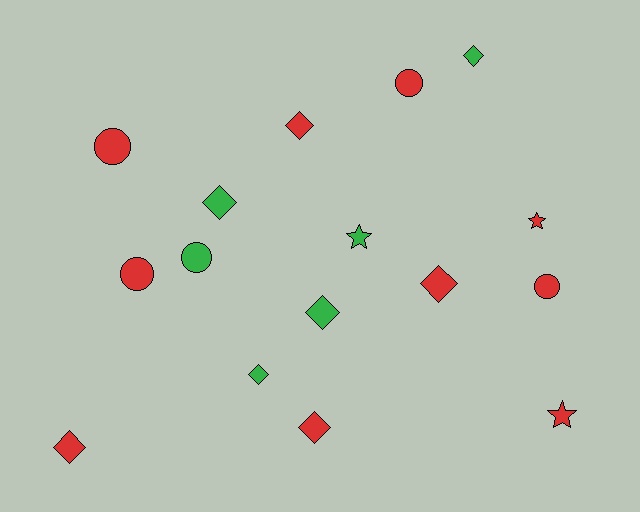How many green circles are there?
There is 1 green circle.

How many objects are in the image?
There are 16 objects.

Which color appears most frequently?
Red, with 10 objects.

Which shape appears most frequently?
Diamond, with 8 objects.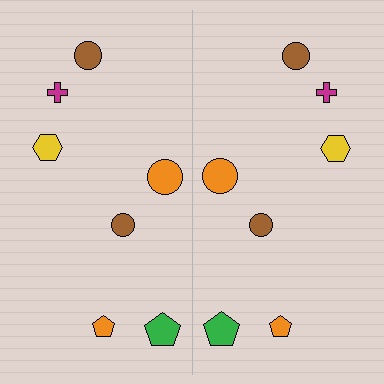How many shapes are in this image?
There are 14 shapes in this image.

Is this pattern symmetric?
Yes, this pattern has bilateral (reflection) symmetry.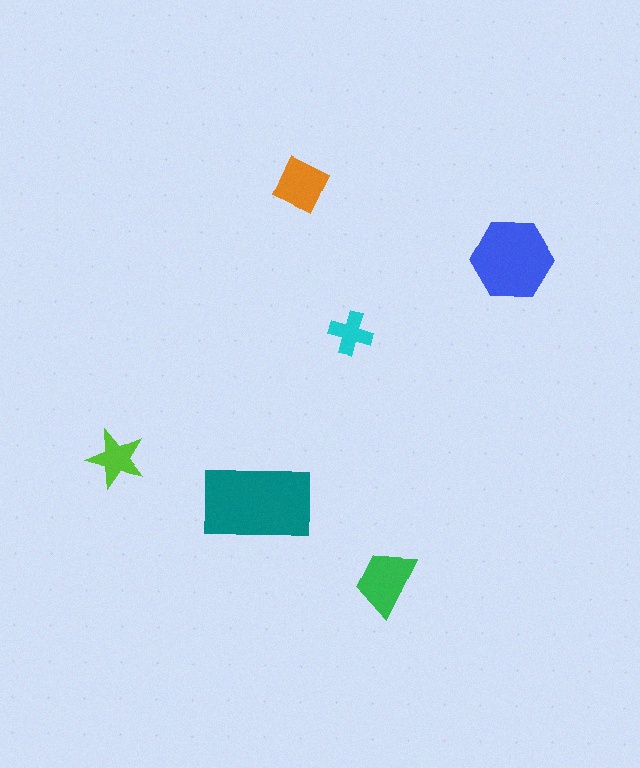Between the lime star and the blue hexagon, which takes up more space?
The blue hexagon.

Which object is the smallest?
The cyan cross.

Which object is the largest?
The teal rectangle.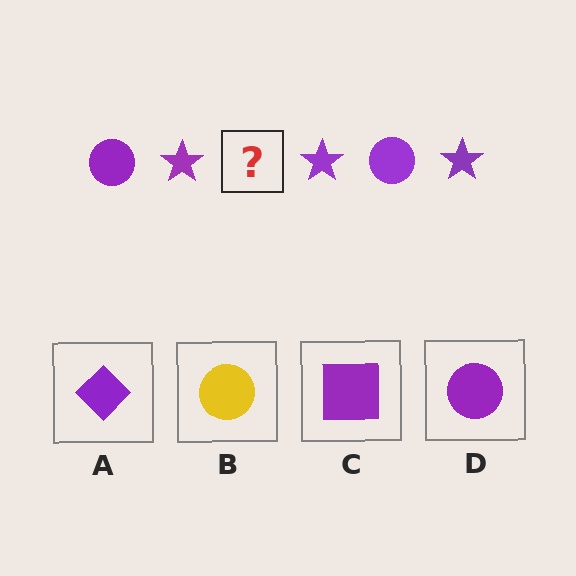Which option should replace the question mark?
Option D.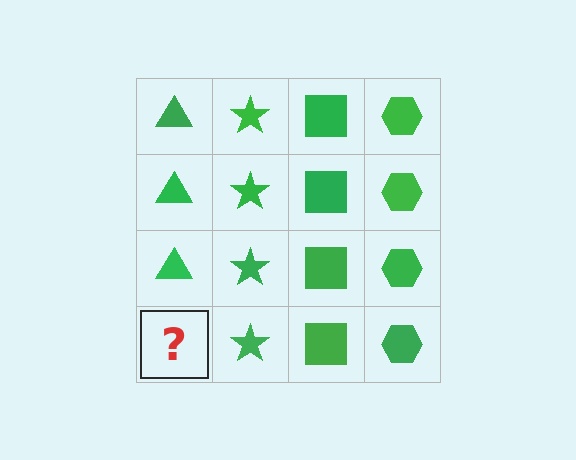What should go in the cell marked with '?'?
The missing cell should contain a green triangle.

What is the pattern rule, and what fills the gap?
The rule is that each column has a consistent shape. The gap should be filled with a green triangle.